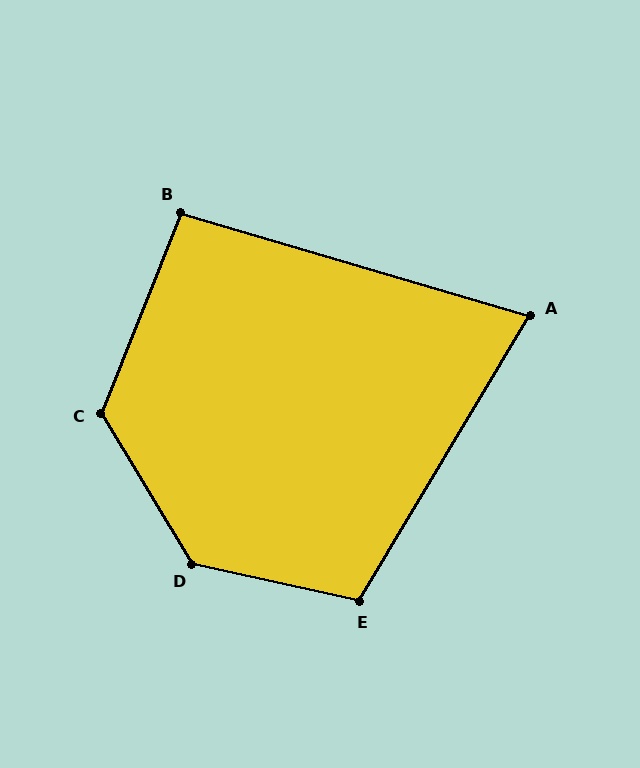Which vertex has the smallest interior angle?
A, at approximately 76 degrees.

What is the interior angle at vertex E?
Approximately 108 degrees (obtuse).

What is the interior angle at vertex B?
Approximately 95 degrees (obtuse).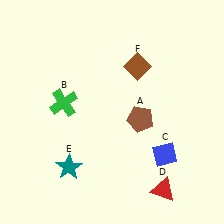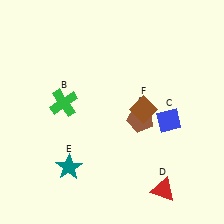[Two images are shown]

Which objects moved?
The objects that moved are: the blue diamond (C), the brown diamond (F).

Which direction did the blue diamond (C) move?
The blue diamond (C) moved up.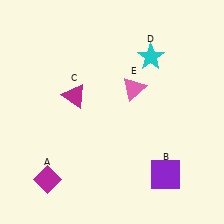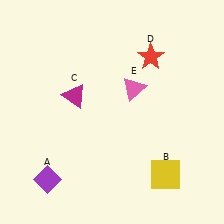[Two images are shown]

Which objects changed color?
A changed from magenta to purple. B changed from purple to yellow. D changed from cyan to red.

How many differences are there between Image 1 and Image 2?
There are 3 differences between the two images.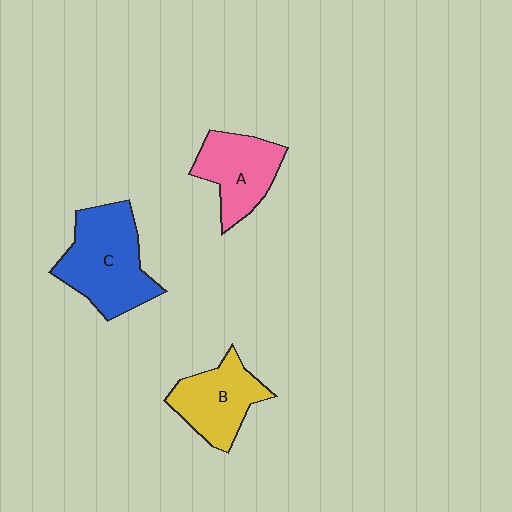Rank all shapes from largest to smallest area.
From largest to smallest: C (blue), B (yellow), A (pink).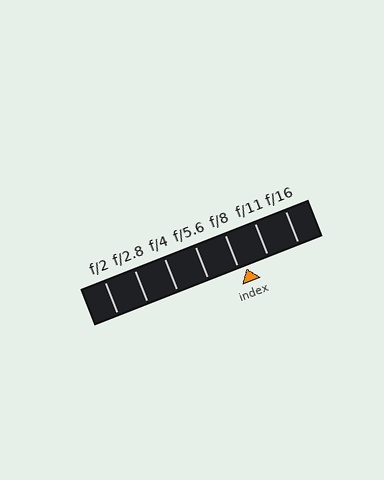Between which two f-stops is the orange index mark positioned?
The index mark is between f/8 and f/11.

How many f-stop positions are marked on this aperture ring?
There are 7 f-stop positions marked.